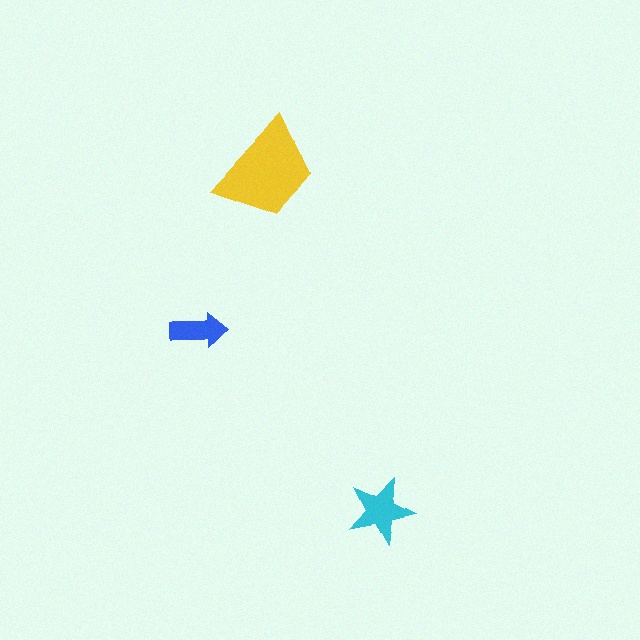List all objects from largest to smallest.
The yellow trapezoid, the cyan star, the blue arrow.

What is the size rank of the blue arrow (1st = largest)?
3rd.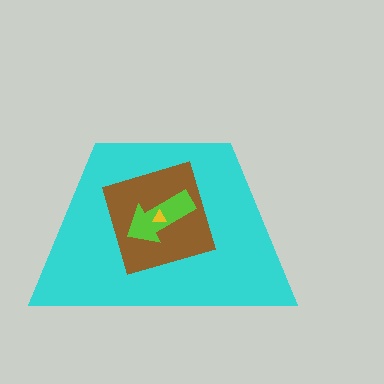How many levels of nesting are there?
4.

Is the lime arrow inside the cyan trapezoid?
Yes.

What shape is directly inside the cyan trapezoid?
The brown square.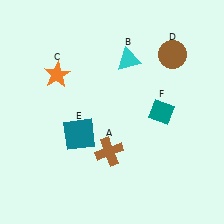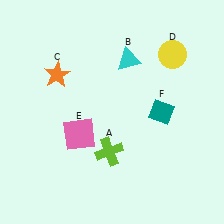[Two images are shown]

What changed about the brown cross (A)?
In Image 1, A is brown. In Image 2, it changed to lime.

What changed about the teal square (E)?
In Image 1, E is teal. In Image 2, it changed to pink.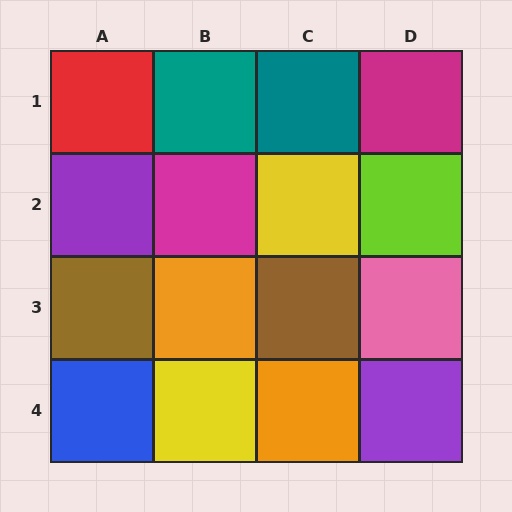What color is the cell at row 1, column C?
Teal.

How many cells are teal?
2 cells are teal.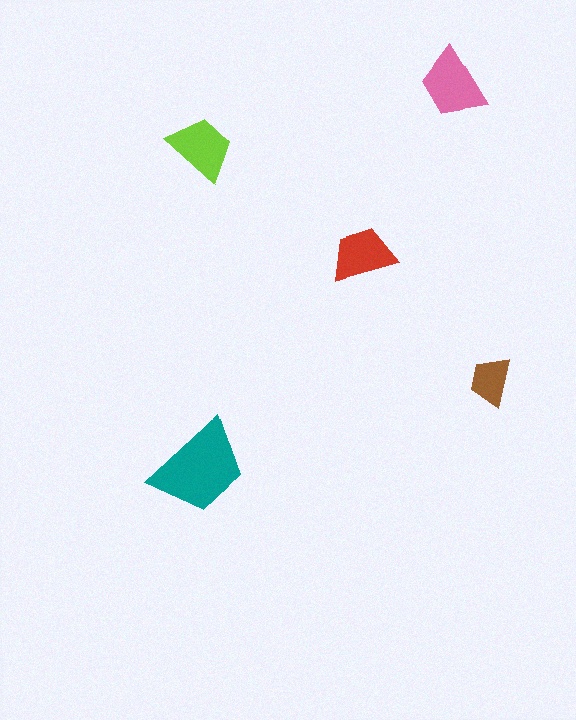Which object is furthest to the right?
The brown trapezoid is rightmost.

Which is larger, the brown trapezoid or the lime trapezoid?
The lime one.